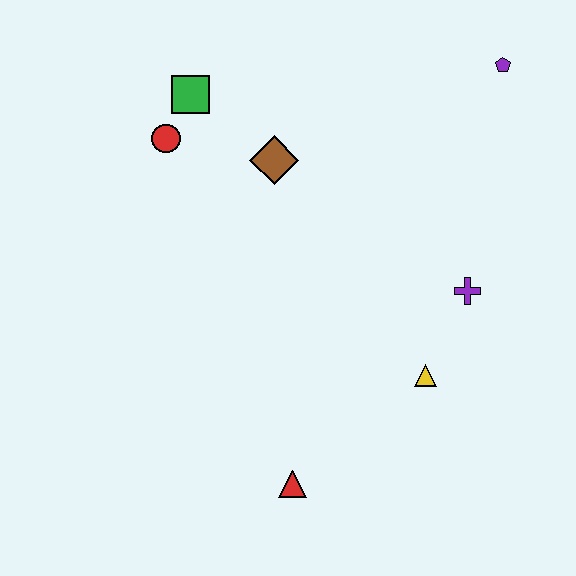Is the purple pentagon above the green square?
Yes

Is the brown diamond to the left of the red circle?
No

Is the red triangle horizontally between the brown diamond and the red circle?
No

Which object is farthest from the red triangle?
The purple pentagon is farthest from the red triangle.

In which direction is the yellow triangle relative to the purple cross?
The yellow triangle is below the purple cross.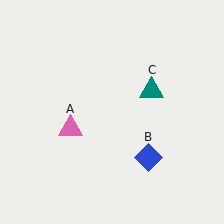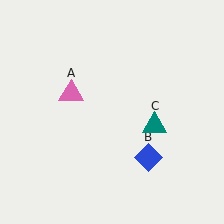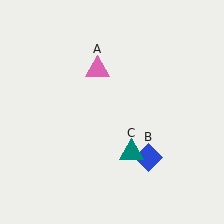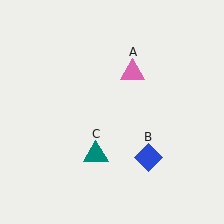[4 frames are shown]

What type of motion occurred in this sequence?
The pink triangle (object A), teal triangle (object C) rotated clockwise around the center of the scene.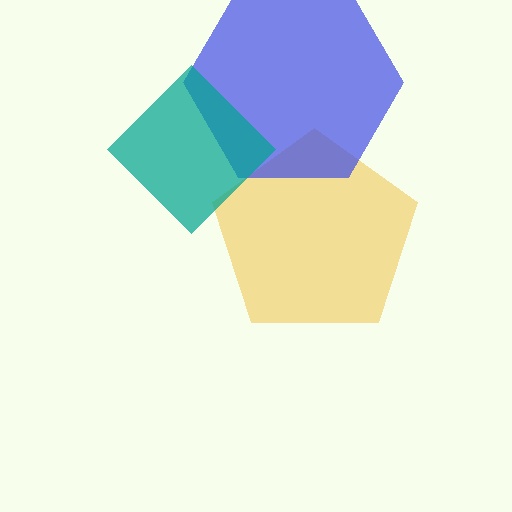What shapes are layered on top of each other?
The layered shapes are: a yellow pentagon, a blue hexagon, a teal diamond.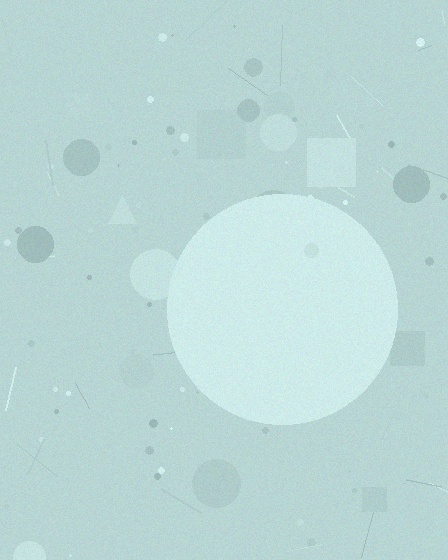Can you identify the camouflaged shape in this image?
The camouflaged shape is a circle.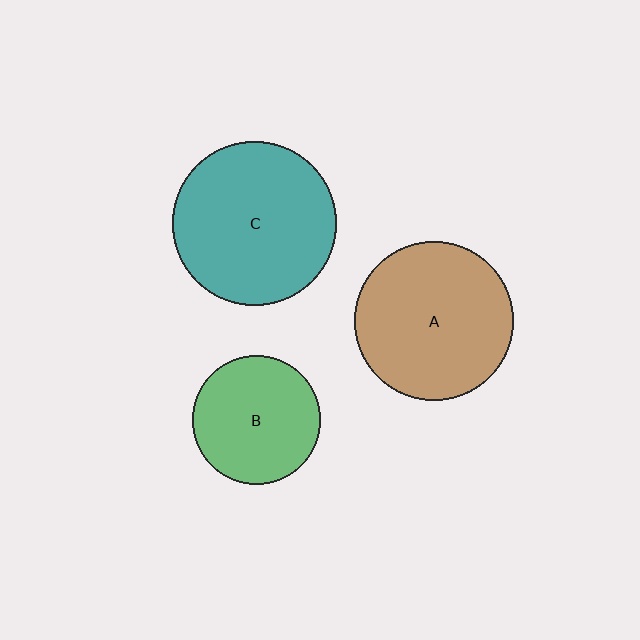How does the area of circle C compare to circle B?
Approximately 1.6 times.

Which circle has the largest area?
Circle C (teal).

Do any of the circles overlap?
No, none of the circles overlap.